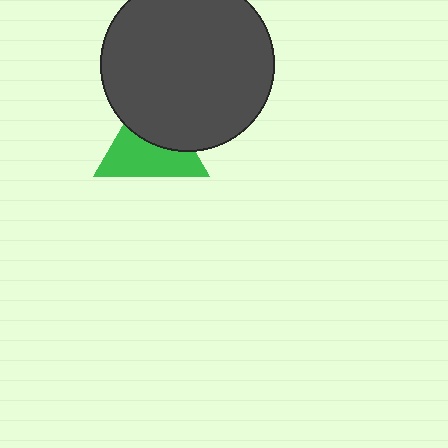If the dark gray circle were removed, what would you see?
You would see the complete green triangle.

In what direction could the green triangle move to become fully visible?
The green triangle could move down. That would shift it out from behind the dark gray circle entirely.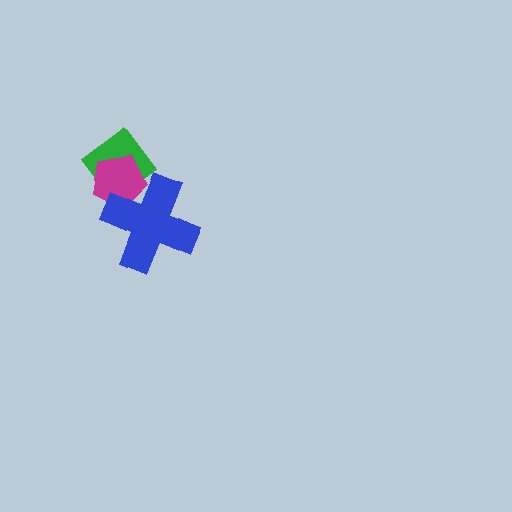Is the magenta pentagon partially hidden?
Yes, it is partially covered by another shape.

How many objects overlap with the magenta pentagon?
2 objects overlap with the magenta pentagon.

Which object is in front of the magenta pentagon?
The blue cross is in front of the magenta pentagon.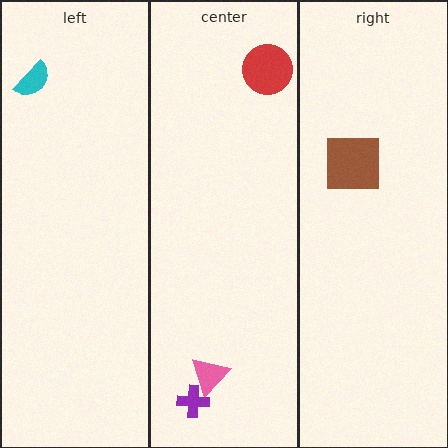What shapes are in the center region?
The pink triangle, the purple cross, the red circle.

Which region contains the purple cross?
The center region.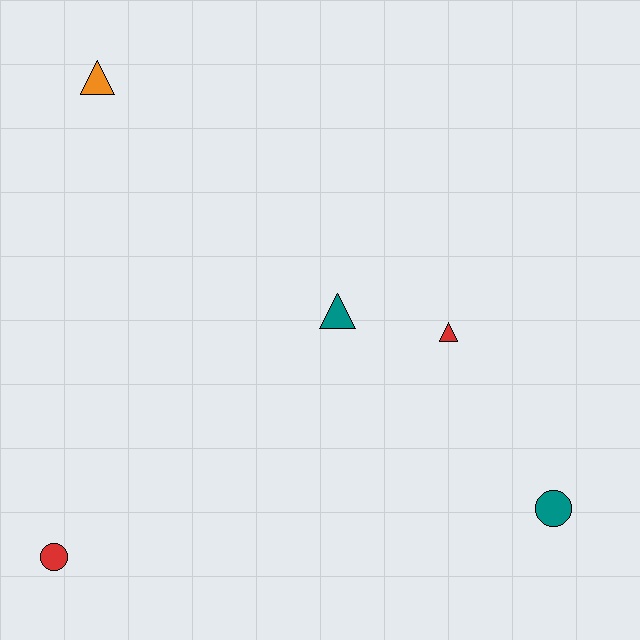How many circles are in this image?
There are 2 circles.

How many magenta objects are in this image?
There are no magenta objects.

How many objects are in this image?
There are 5 objects.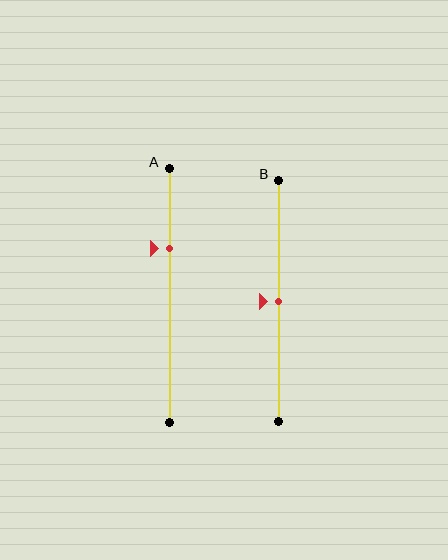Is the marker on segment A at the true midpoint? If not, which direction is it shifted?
No, the marker on segment A is shifted upward by about 18% of the segment length.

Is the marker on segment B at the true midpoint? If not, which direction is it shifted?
Yes, the marker on segment B is at the true midpoint.